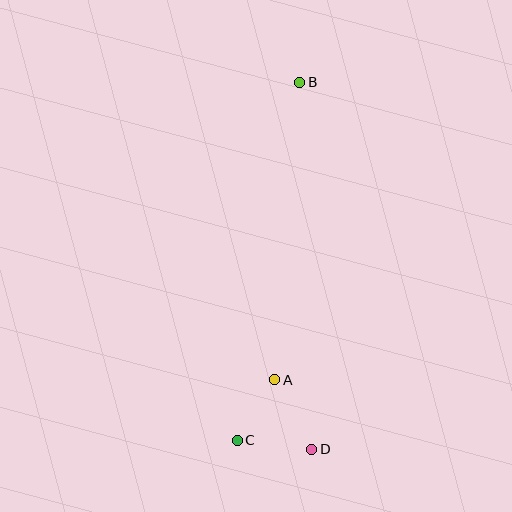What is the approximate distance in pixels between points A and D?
The distance between A and D is approximately 78 pixels.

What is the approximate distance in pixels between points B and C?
The distance between B and C is approximately 363 pixels.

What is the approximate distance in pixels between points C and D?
The distance between C and D is approximately 75 pixels.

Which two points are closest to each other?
Points A and C are closest to each other.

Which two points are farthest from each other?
Points B and D are farthest from each other.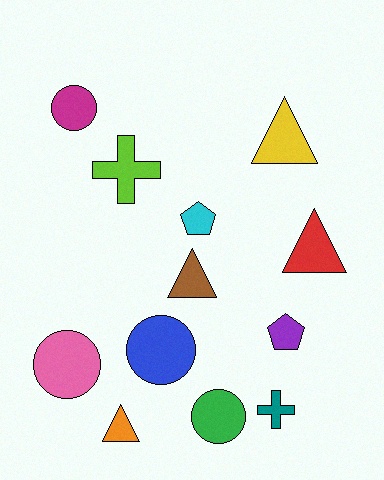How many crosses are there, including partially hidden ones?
There are 2 crosses.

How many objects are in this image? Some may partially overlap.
There are 12 objects.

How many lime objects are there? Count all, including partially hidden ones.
There is 1 lime object.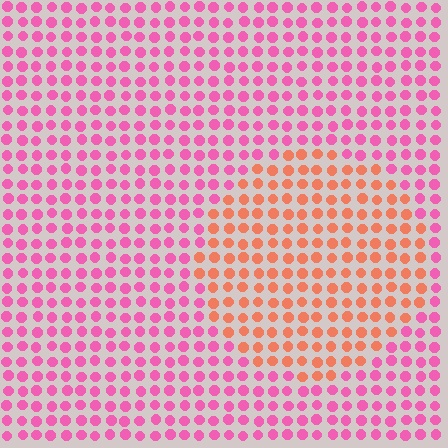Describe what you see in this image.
The image is filled with small pink elements in a uniform arrangement. A circle-shaped region is visible where the elements are tinted to a slightly different hue, forming a subtle color boundary.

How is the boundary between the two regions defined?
The boundary is defined purely by a slight shift in hue (about 47 degrees). Spacing, size, and orientation are identical on both sides.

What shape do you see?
I see a circle.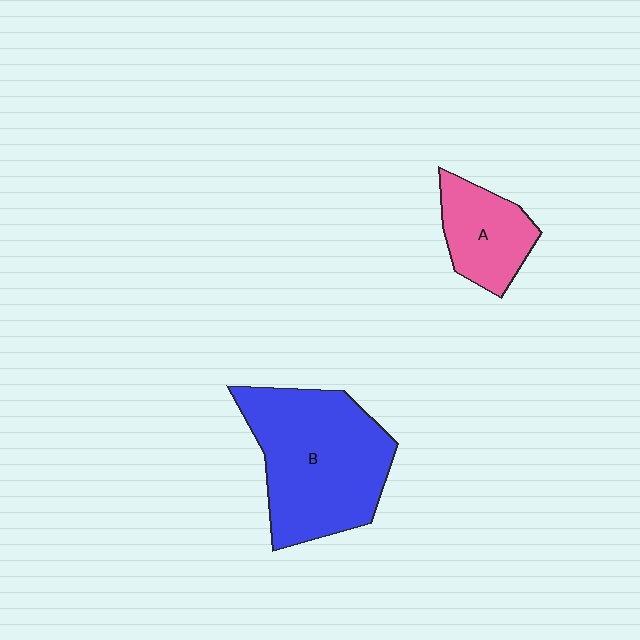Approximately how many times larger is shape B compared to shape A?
Approximately 2.2 times.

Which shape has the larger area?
Shape B (blue).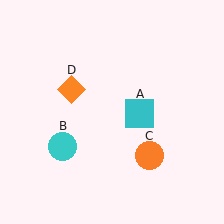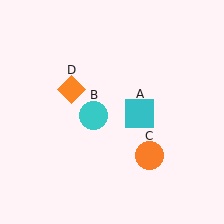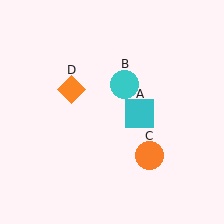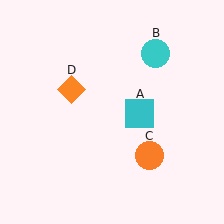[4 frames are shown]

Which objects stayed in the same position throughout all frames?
Cyan square (object A) and orange circle (object C) and orange diamond (object D) remained stationary.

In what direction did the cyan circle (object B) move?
The cyan circle (object B) moved up and to the right.